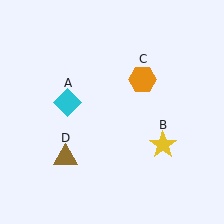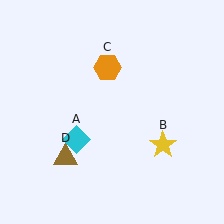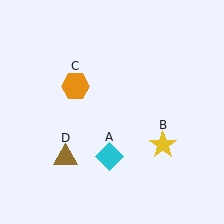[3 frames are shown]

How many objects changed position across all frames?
2 objects changed position: cyan diamond (object A), orange hexagon (object C).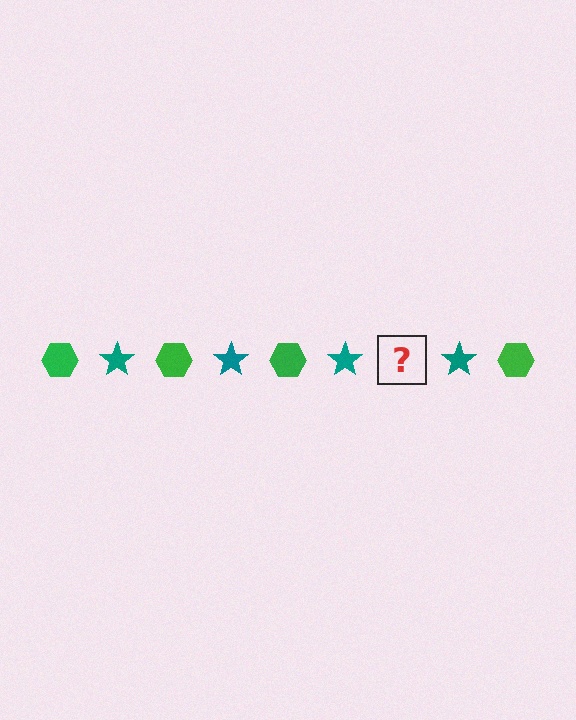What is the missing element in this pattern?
The missing element is a green hexagon.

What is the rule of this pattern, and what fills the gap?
The rule is that the pattern alternates between green hexagon and teal star. The gap should be filled with a green hexagon.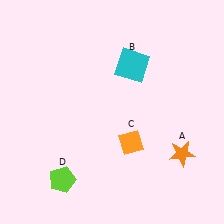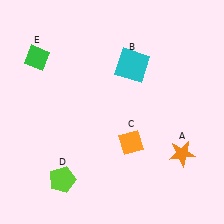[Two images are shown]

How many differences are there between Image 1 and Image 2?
There is 1 difference between the two images.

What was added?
A green diamond (E) was added in Image 2.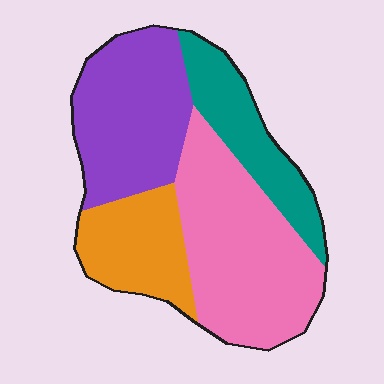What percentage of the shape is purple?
Purple takes up about one quarter (1/4) of the shape.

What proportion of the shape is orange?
Orange takes up about one sixth (1/6) of the shape.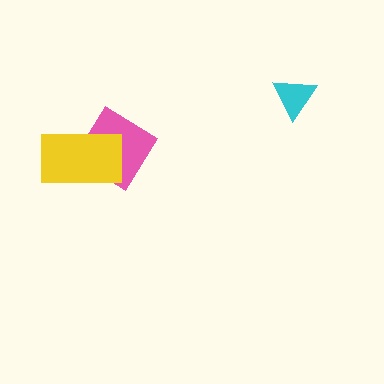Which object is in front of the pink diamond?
The yellow rectangle is in front of the pink diamond.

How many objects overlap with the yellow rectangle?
1 object overlaps with the yellow rectangle.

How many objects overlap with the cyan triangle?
0 objects overlap with the cyan triangle.